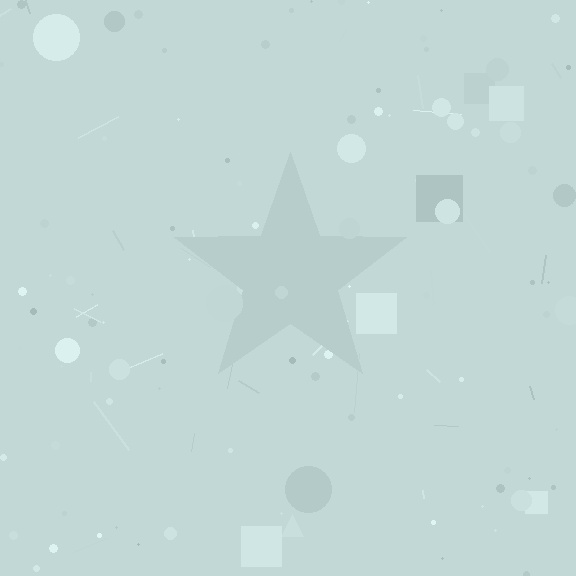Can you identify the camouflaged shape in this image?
The camouflaged shape is a star.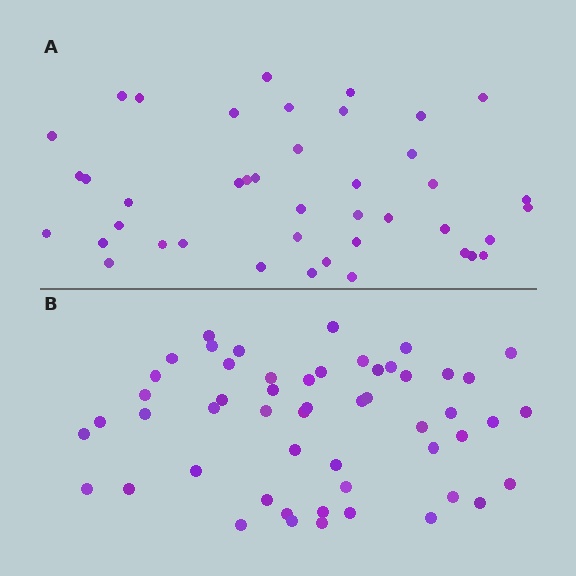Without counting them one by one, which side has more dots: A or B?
Region B (the bottom region) has more dots.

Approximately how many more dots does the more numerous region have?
Region B has roughly 12 or so more dots than region A.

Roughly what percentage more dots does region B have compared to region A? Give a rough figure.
About 25% more.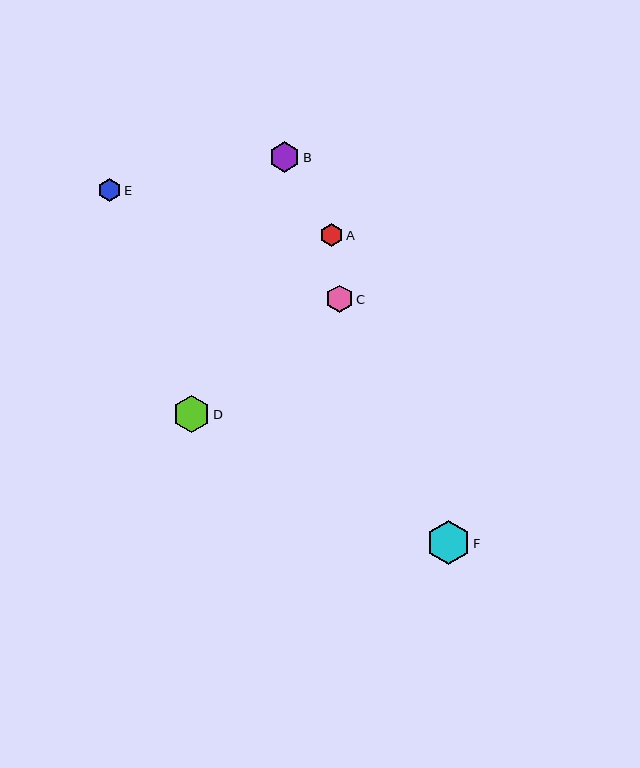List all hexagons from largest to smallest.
From largest to smallest: F, D, B, C, A, E.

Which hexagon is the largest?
Hexagon F is the largest with a size of approximately 43 pixels.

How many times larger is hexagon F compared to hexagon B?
Hexagon F is approximately 1.4 times the size of hexagon B.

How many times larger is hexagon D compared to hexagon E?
Hexagon D is approximately 1.6 times the size of hexagon E.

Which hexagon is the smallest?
Hexagon E is the smallest with a size of approximately 23 pixels.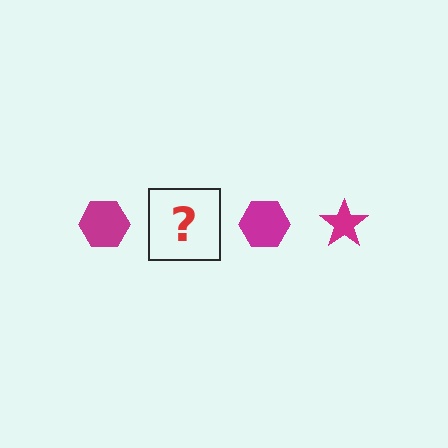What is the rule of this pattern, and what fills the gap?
The rule is that the pattern cycles through hexagon, star shapes in magenta. The gap should be filled with a magenta star.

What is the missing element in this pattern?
The missing element is a magenta star.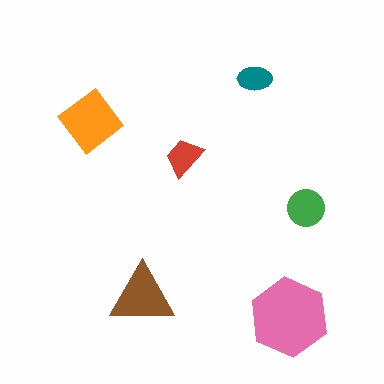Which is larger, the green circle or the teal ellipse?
The green circle.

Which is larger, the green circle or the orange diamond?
The orange diamond.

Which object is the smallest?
The teal ellipse.